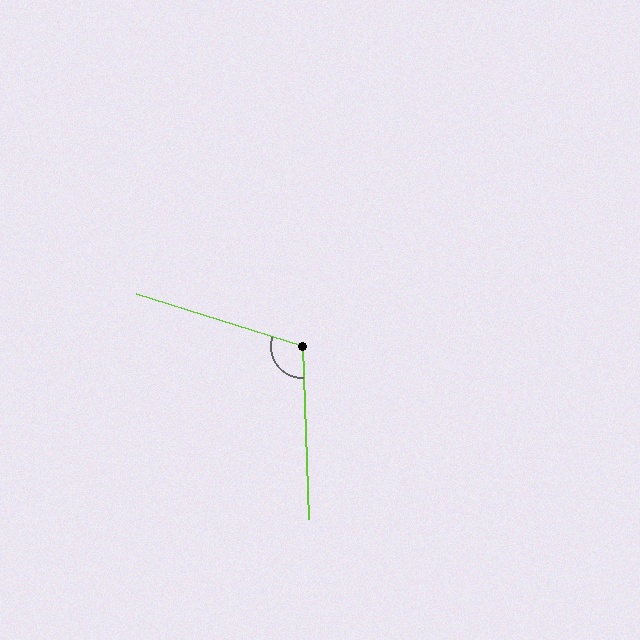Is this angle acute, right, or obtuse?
It is obtuse.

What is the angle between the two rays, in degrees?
Approximately 110 degrees.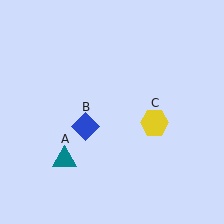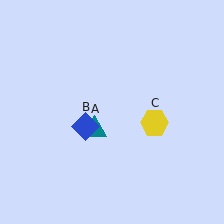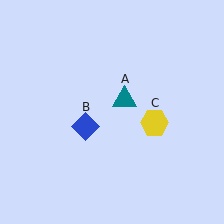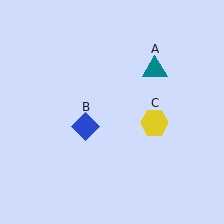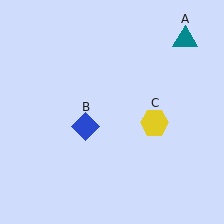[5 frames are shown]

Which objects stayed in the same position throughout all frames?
Blue diamond (object B) and yellow hexagon (object C) remained stationary.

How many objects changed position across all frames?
1 object changed position: teal triangle (object A).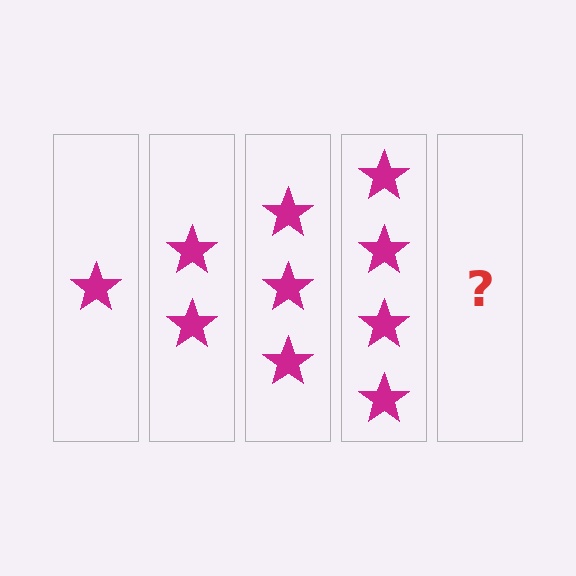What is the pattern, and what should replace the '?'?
The pattern is that each step adds one more star. The '?' should be 5 stars.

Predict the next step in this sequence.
The next step is 5 stars.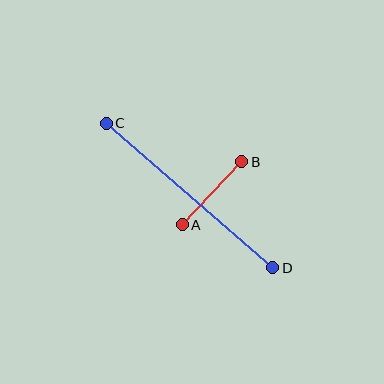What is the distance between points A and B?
The distance is approximately 86 pixels.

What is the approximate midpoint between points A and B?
The midpoint is at approximately (212, 193) pixels.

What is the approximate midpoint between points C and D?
The midpoint is at approximately (189, 196) pixels.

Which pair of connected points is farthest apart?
Points C and D are farthest apart.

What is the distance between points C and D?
The distance is approximately 220 pixels.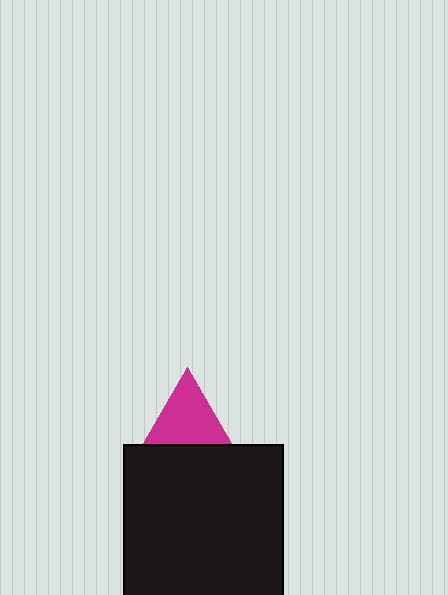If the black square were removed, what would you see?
You would see the complete magenta triangle.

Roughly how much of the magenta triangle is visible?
About half of it is visible (roughly 63%).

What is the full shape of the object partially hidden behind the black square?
The partially hidden object is a magenta triangle.